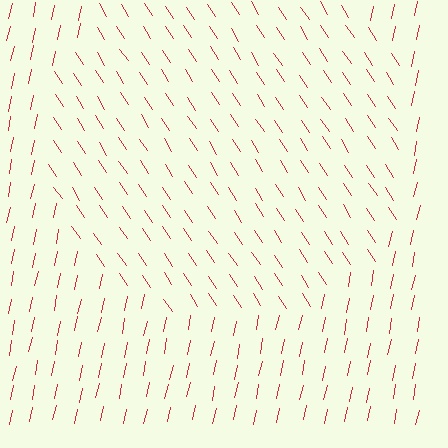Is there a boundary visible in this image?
Yes, there is a texture boundary formed by a change in line orientation.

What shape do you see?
I see a circle.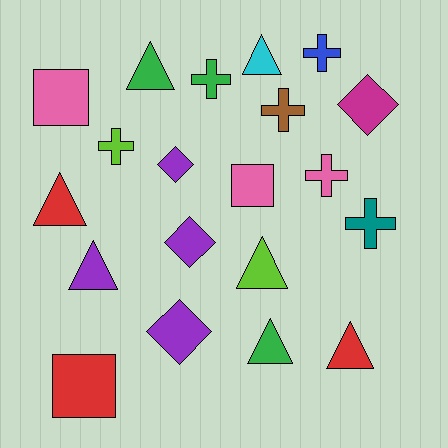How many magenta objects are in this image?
There is 1 magenta object.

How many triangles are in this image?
There are 7 triangles.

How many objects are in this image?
There are 20 objects.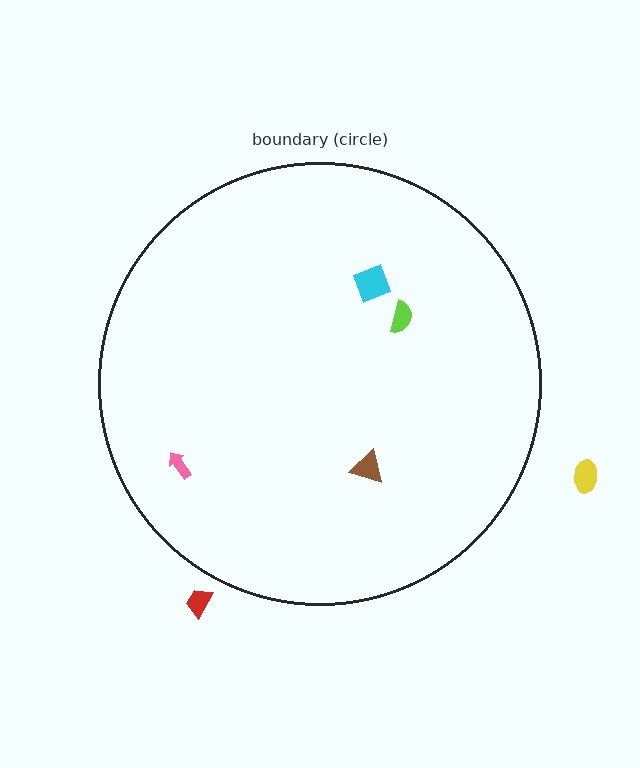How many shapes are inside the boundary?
4 inside, 2 outside.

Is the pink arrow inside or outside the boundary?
Inside.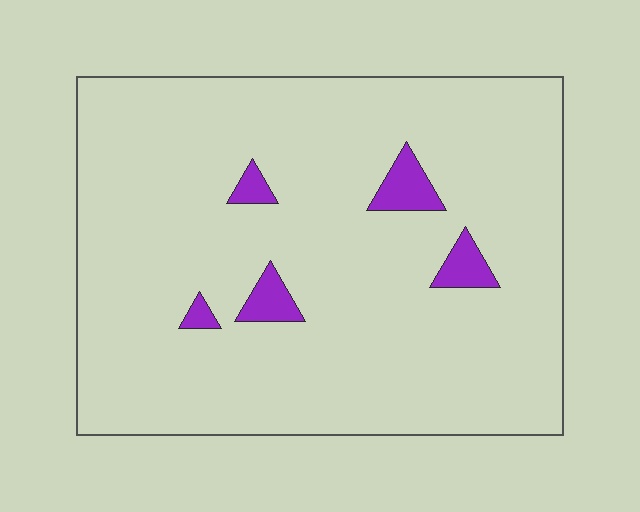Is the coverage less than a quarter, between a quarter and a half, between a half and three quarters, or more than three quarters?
Less than a quarter.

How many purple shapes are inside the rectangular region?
5.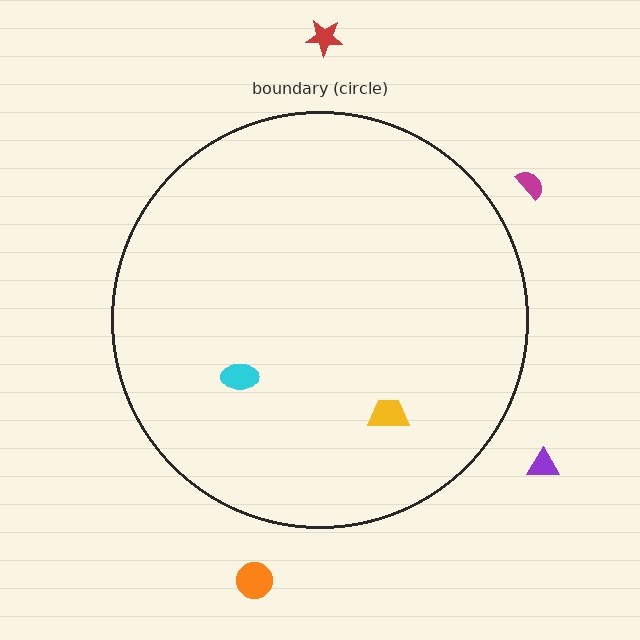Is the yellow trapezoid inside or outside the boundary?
Inside.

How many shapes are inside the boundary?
2 inside, 4 outside.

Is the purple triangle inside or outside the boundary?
Outside.